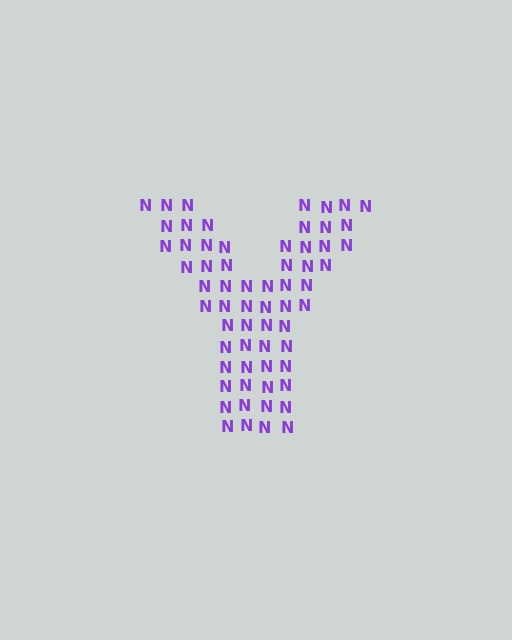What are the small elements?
The small elements are letter N's.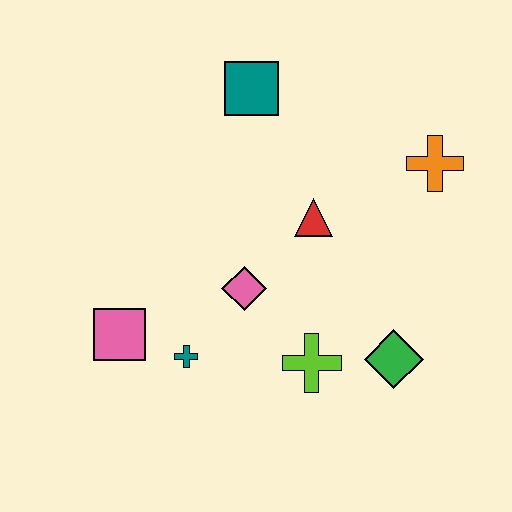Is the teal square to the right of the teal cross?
Yes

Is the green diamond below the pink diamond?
Yes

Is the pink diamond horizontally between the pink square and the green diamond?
Yes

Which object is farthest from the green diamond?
The teal square is farthest from the green diamond.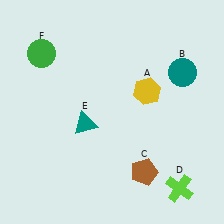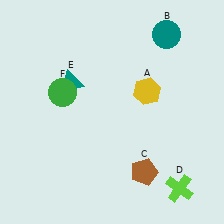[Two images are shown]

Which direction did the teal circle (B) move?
The teal circle (B) moved up.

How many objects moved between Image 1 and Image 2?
3 objects moved between the two images.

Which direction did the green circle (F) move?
The green circle (F) moved down.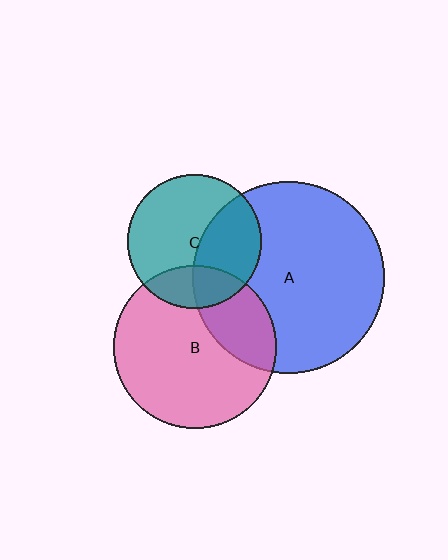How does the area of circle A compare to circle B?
Approximately 1.4 times.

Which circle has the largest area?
Circle A (blue).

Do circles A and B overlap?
Yes.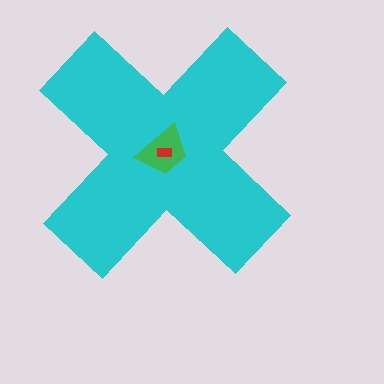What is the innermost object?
The red rectangle.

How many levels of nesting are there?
3.